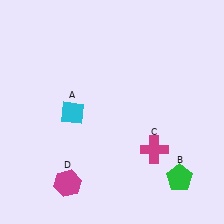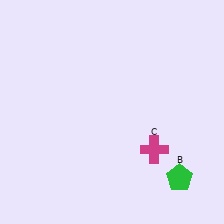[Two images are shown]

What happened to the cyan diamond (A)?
The cyan diamond (A) was removed in Image 2. It was in the bottom-left area of Image 1.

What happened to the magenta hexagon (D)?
The magenta hexagon (D) was removed in Image 2. It was in the bottom-left area of Image 1.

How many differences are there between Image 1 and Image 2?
There are 2 differences between the two images.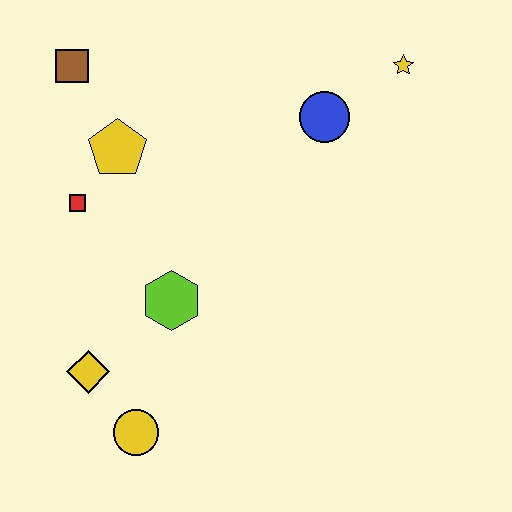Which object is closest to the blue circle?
The yellow star is closest to the blue circle.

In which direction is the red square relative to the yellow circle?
The red square is above the yellow circle.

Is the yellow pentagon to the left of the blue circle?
Yes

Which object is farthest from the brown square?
The yellow circle is farthest from the brown square.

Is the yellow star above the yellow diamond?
Yes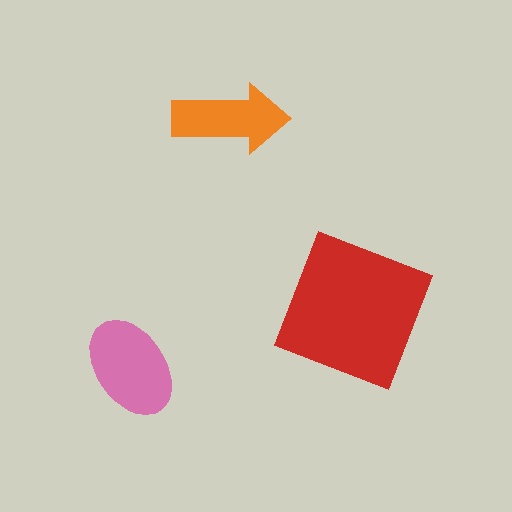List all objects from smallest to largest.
The orange arrow, the pink ellipse, the red square.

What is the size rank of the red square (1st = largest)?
1st.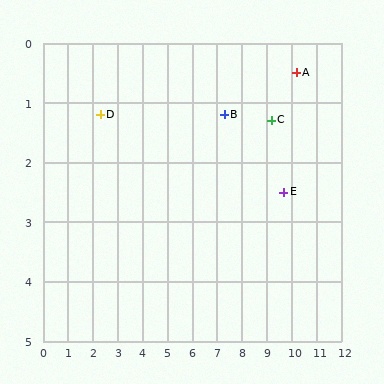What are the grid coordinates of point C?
Point C is at approximately (9.2, 1.3).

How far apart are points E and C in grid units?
Points E and C are about 1.3 grid units apart.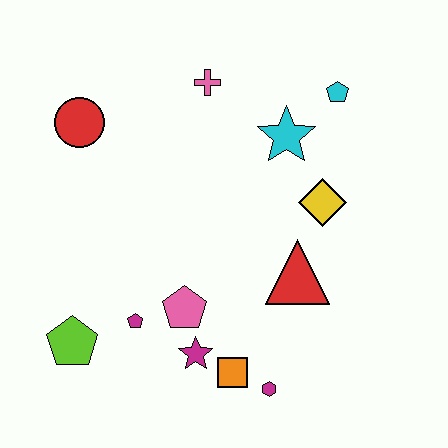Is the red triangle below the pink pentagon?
No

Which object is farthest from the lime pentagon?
The cyan pentagon is farthest from the lime pentagon.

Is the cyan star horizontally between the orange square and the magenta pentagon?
No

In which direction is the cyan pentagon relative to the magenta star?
The cyan pentagon is above the magenta star.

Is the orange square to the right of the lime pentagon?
Yes